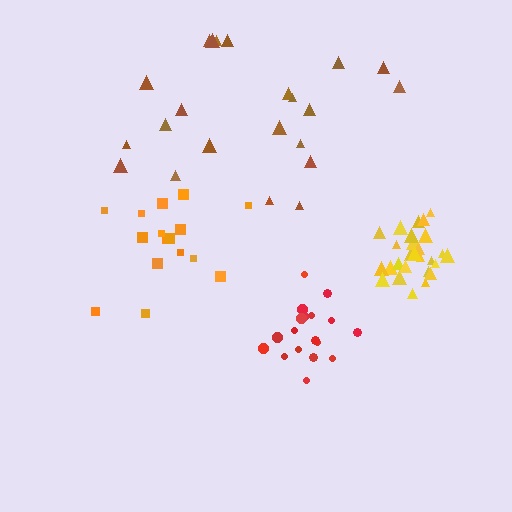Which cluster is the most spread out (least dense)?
Brown.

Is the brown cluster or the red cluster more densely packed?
Red.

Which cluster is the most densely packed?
Yellow.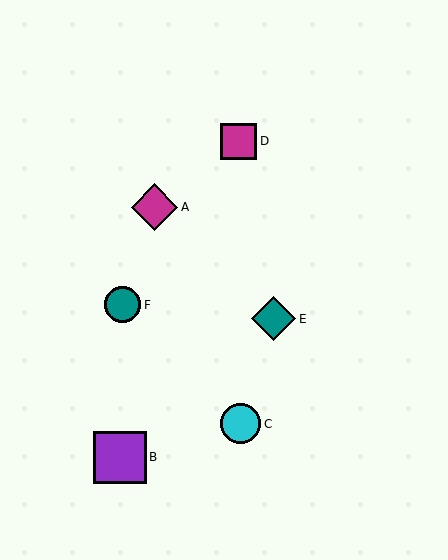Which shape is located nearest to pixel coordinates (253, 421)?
The cyan circle (labeled C) at (241, 424) is nearest to that location.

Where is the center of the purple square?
The center of the purple square is at (120, 457).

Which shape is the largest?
The purple square (labeled B) is the largest.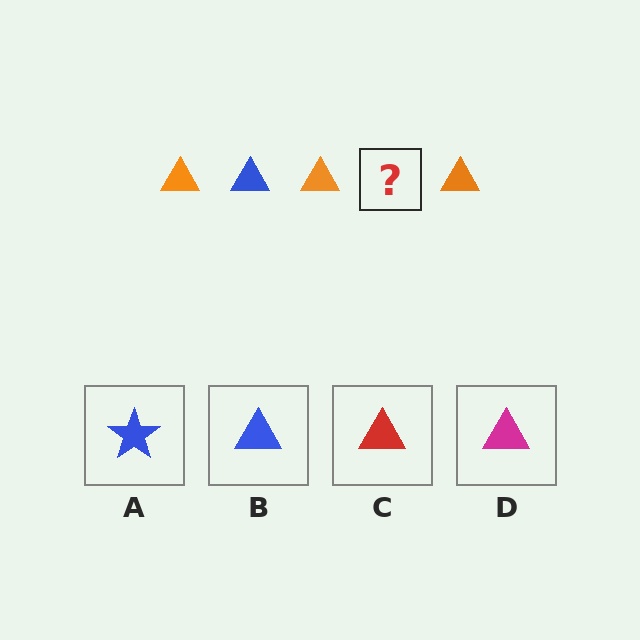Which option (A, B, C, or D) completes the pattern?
B.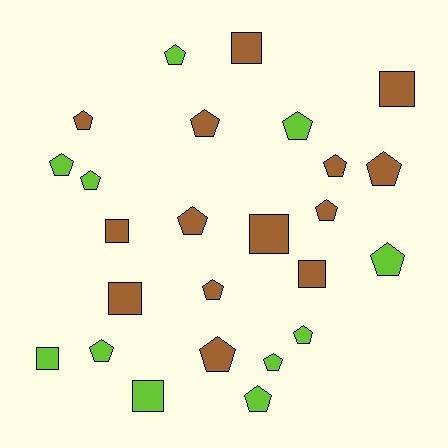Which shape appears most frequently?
Pentagon, with 17 objects.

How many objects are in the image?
There are 25 objects.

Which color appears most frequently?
Brown, with 14 objects.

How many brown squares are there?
There are 6 brown squares.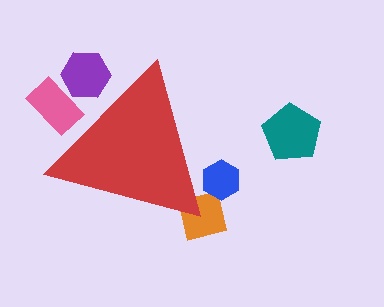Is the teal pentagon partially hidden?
No, the teal pentagon is fully visible.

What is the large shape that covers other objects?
A red triangle.